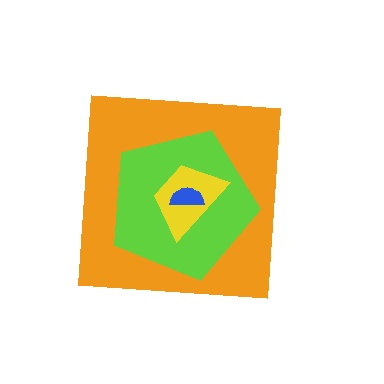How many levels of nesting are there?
4.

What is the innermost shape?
The blue semicircle.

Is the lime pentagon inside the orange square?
Yes.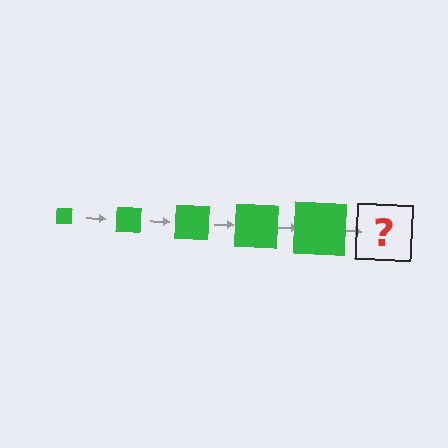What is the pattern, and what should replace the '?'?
The pattern is that the square gets progressively larger each step. The '?' should be a green square, larger than the previous one.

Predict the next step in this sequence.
The next step is a green square, larger than the previous one.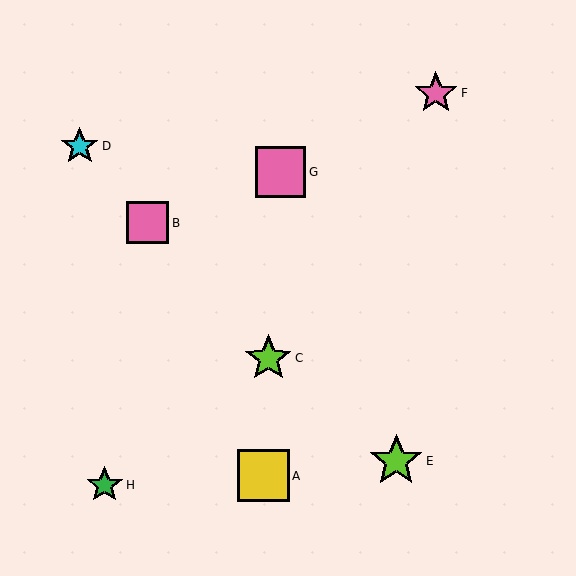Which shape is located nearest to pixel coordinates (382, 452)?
The lime star (labeled E) at (396, 461) is nearest to that location.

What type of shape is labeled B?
Shape B is a pink square.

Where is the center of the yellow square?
The center of the yellow square is at (264, 476).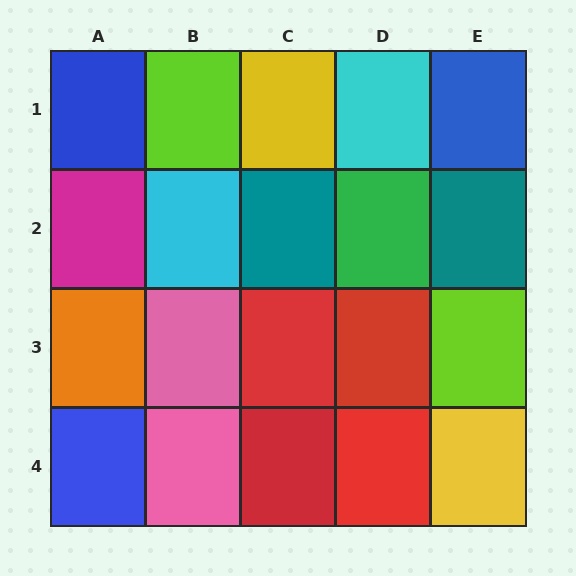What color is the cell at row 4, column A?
Blue.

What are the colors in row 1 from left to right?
Blue, lime, yellow, cyan, blue.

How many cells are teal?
2 cells are teal.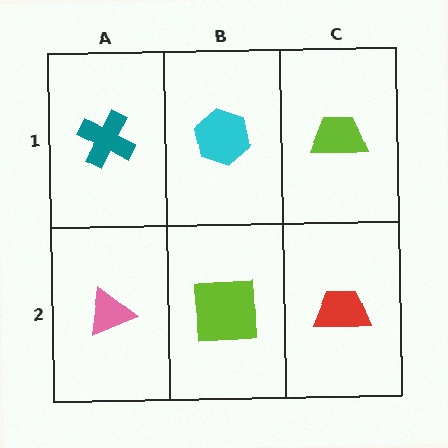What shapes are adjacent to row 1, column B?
A lime square (row 2, column B), a teal cross (row 1, column A), a lime trapezoid (row 1, column C).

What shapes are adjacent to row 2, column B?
A cyan hexagon (row 1, column B), a pink triangle (row 2, column A), a red trapezoid (row 2, column C).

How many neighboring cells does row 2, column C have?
2.